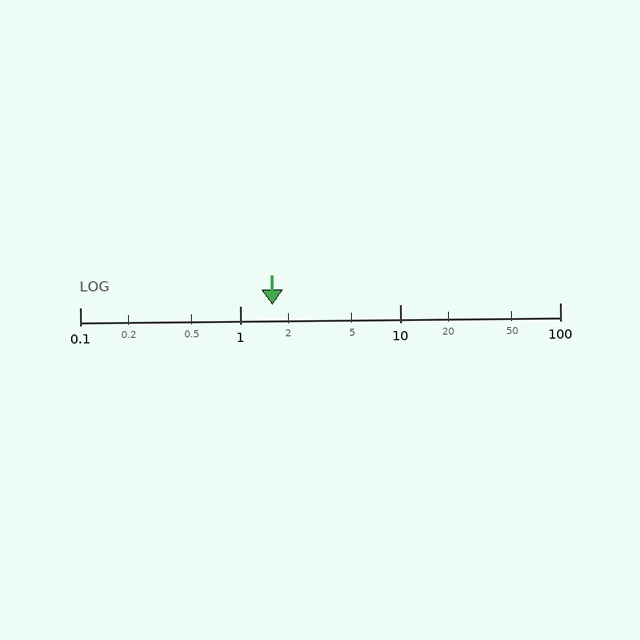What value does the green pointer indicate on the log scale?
The pointer indicates approximately 1.6.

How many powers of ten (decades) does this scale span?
The scale spans 3 decades, from 0.1 to 100.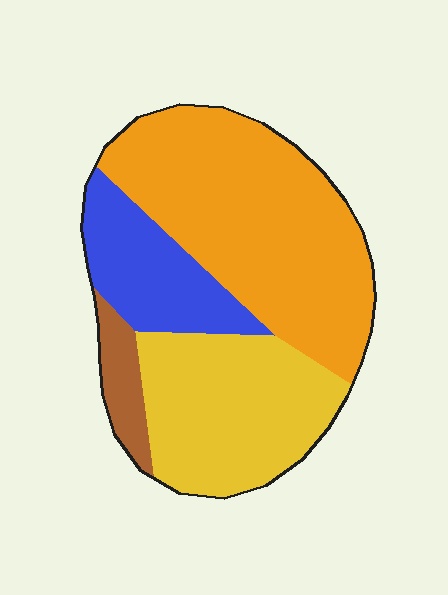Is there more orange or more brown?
Orange.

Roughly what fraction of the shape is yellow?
Yellow takes up about one third (1/3) of the shape.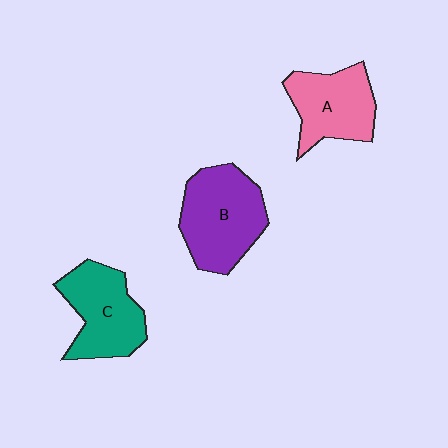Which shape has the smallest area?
Shape A (pink).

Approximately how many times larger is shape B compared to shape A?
Approximately 1.3 times.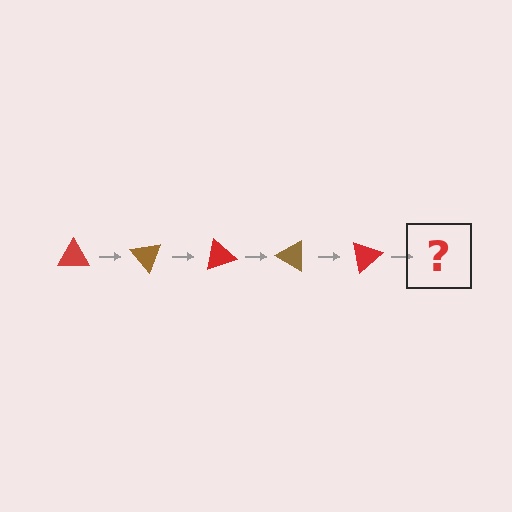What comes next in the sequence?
The next element should be a brown triangle, rotated 250 degrees from the start.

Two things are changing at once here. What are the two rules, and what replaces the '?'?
The two rules are that it rotates 50 degrees each step and the color cycles through red and brown. The '?' should be a brown triangle, rotated 250 degrees from the start.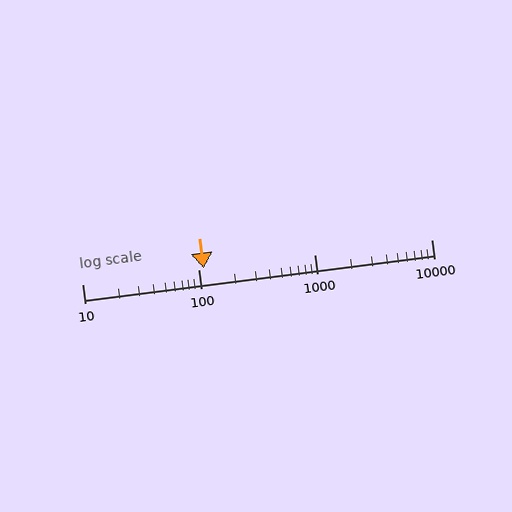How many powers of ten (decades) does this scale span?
The scale spans 3 decades, from 10 to 10000.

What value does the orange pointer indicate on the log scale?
The pointer indicates approximately 110.